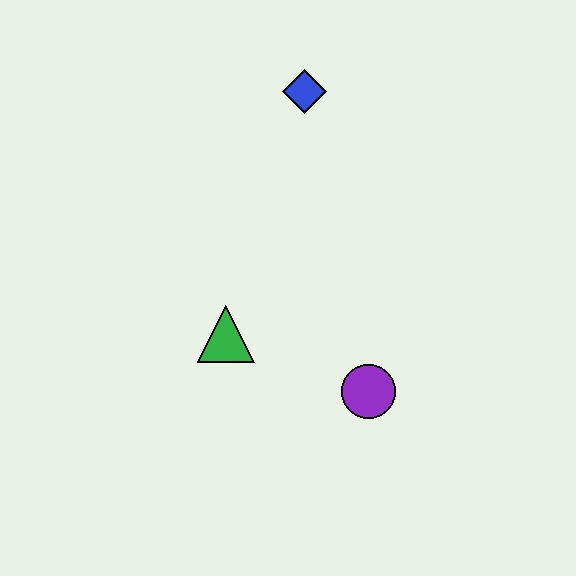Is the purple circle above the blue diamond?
No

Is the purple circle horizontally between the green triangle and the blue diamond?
No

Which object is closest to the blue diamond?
The green triangle is closest to the blue diamond.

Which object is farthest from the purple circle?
The blue diamond is farthest from the purple circle.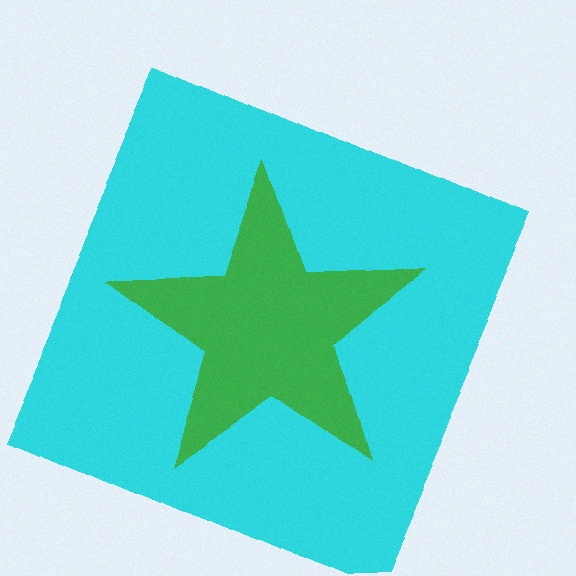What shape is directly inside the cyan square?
The green star.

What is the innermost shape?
The green star.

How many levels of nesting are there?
2.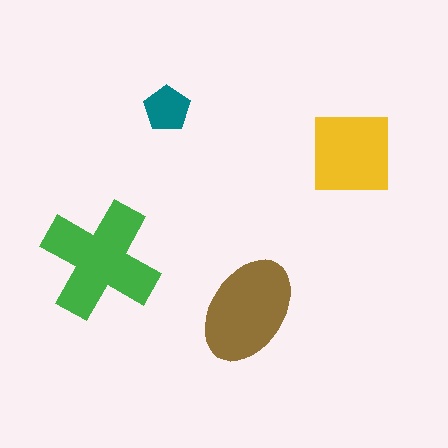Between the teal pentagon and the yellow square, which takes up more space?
The yellow square.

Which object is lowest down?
The brown ellipse is bottommost.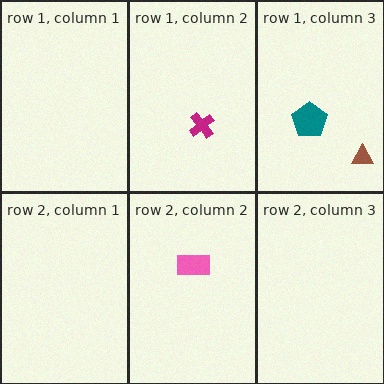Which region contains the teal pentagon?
The row 1, column 3 region.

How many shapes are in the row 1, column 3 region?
2.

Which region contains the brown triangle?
The row 1, column 3 region.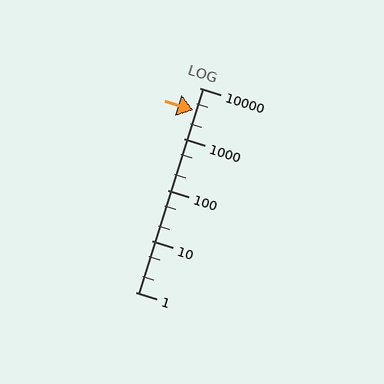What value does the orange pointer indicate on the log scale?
The pointer indicates approximately 3600.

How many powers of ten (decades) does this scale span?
The scale spans 4 decades, from 1 to 10000.